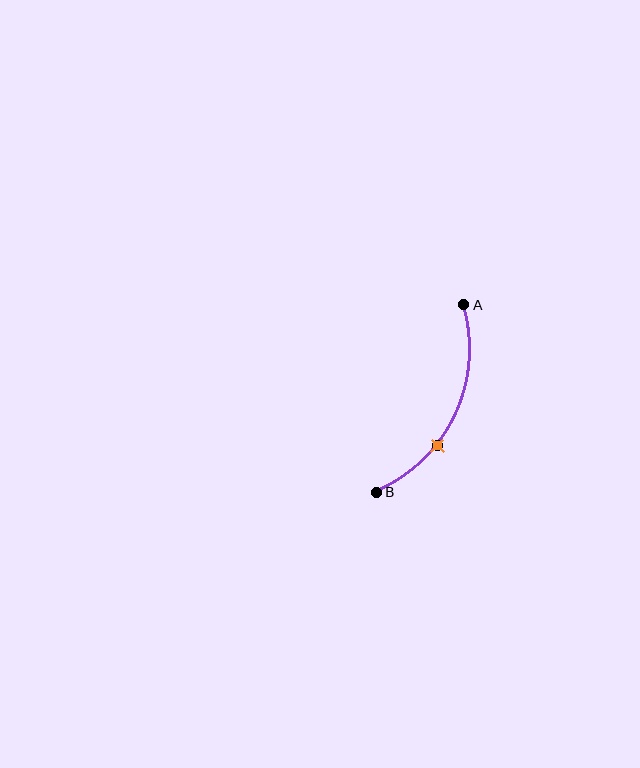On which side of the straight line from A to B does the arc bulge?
The arc bulges to the right of the straight line connecting A and B.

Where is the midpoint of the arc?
The arc midpoint is the point on the curve farthest from the straight line joining A and B. It sits to the right of that line.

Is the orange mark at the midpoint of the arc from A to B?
No. The orange mark lies on the arc but is closer to endpoint B. The arc midpoint would be at the point on the curve equidistant along the arc from both A and B.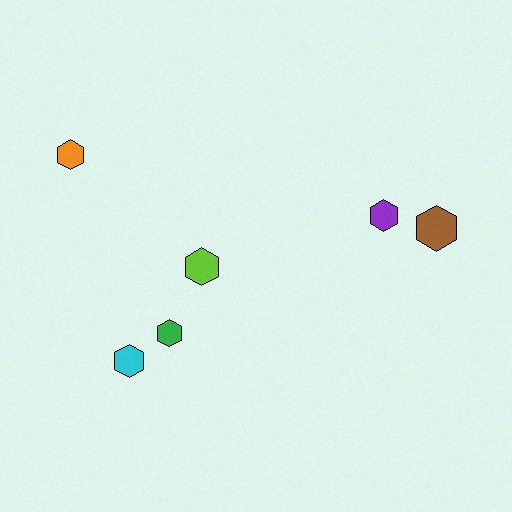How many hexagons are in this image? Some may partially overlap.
There are 6 hexagons.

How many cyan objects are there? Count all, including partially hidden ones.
There is 1 cyan object.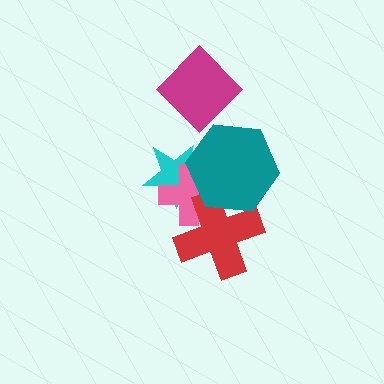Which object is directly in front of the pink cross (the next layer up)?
The red cross is directly in front of the pink cross.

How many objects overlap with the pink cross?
3 objects overlap with the pink cross.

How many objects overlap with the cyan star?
2 objects overlap with the cyan star.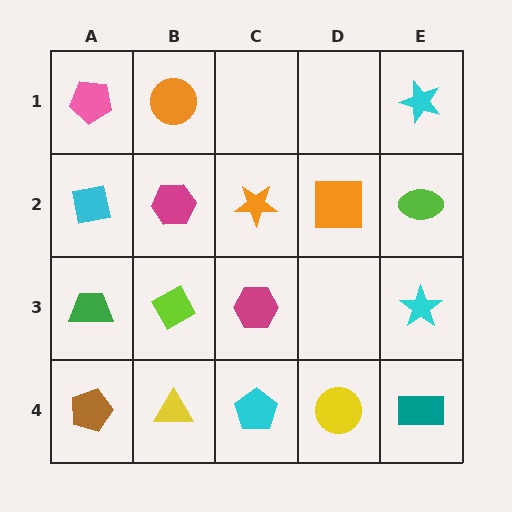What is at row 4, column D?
A yellow circle.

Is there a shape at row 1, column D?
No, that cell is empty.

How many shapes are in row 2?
5 shapes.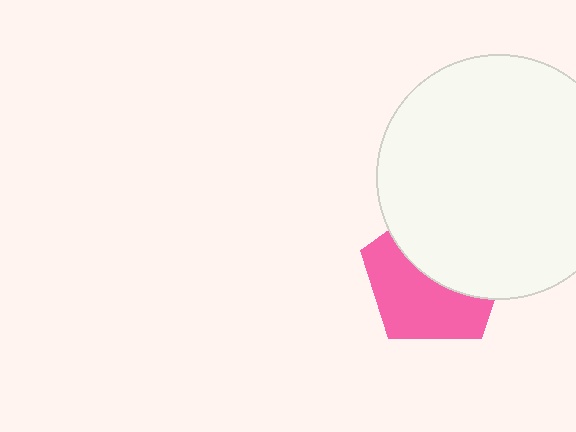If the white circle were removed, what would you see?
You would see the complete pink pentagon.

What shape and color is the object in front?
The object in front is a white circle.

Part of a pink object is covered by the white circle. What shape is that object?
It is a pentagon.